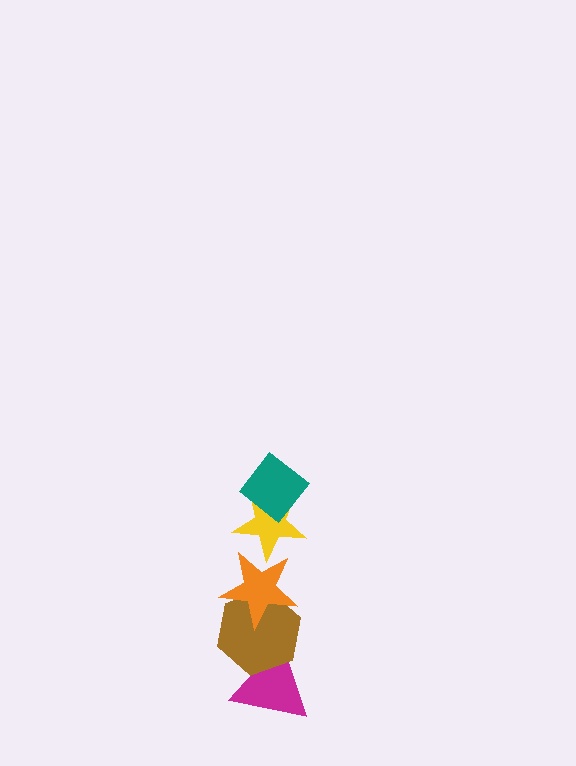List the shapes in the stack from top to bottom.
From top to bottom: the teal diamond, the yellow star, the orange star, the brown hexagon, the magenta triangle.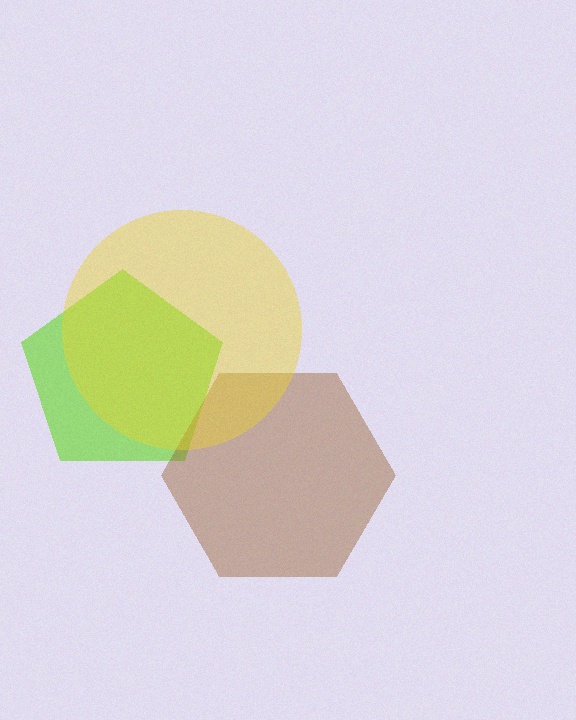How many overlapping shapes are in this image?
There are 3 overlapping shapes in the image.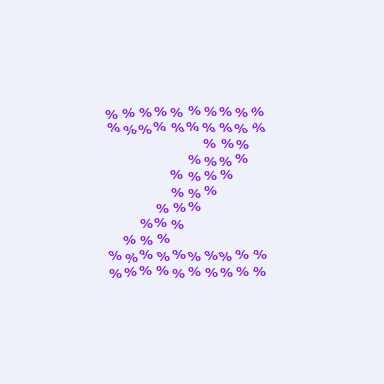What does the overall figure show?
The overall figure shows the letter Z.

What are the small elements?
The small elements are percent signs.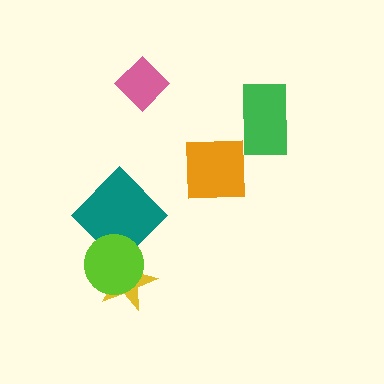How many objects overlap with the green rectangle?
0 objects overlap with the green rectangle.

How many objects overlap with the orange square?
0 objects overlap with the orange square.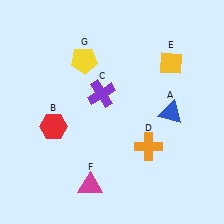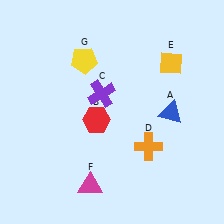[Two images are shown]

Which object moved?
The red hexagon (B) moved right.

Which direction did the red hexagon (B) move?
The red hexagon (B) moved right.